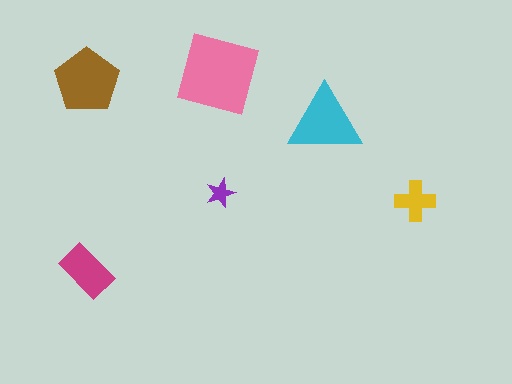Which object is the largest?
The pink square.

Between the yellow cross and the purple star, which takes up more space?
The yellow cross.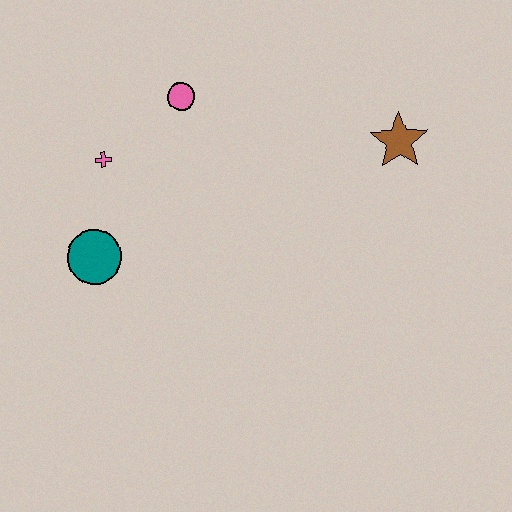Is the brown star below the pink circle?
Yes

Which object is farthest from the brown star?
The teal circle is farthest from the brown star.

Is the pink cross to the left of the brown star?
Yes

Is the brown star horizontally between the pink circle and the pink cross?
No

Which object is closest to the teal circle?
The pink cross is closest to the teal circle.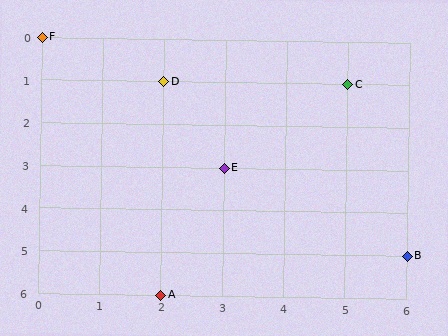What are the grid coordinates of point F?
Point F is at grid coordinates (0, 0).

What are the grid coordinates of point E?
Point E is at grid coordinates (3, 3).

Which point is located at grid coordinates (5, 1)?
Point C is at (5, 1).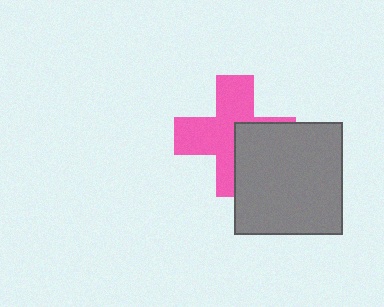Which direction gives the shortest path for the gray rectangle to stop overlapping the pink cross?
Moving toward the lower-right gives the shortest separation.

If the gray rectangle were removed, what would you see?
You would see the complete pink cross.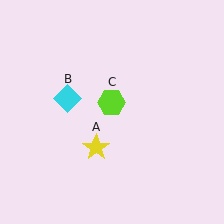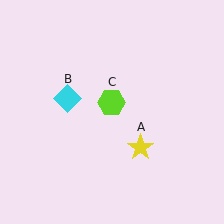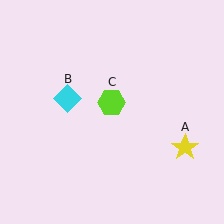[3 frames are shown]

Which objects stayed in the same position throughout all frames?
Cyan diamond (object B) and lime hexagon (object C) remained stationary.